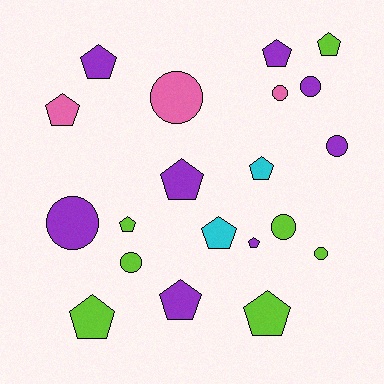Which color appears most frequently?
Purple, with 8 objects.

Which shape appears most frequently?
Pentagon, with 12 objects.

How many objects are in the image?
There are 20 objects.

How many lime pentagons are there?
There are 4 lime pentagons.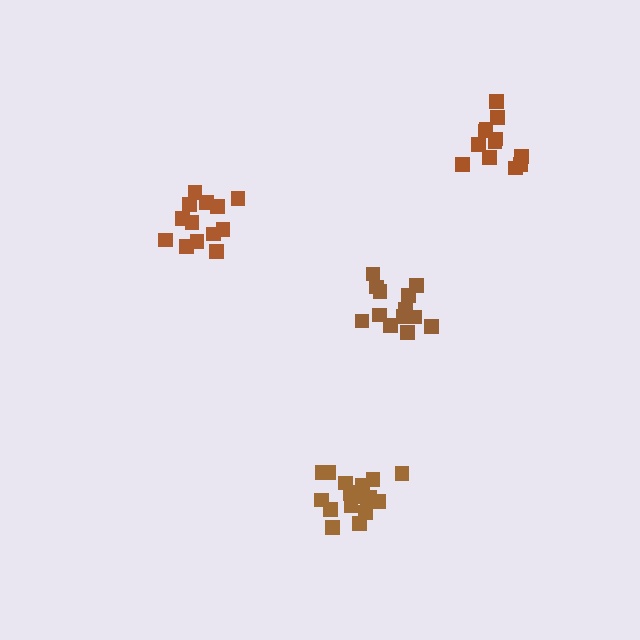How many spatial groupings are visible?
There are 4 spatial groupings.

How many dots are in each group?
Group 1: 13 dots, Group 2: 12 dots, Group 3: 13 dots, Group 4: 18 dots (56 total).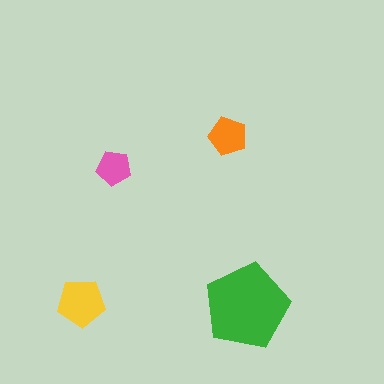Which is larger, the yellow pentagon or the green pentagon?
The green one.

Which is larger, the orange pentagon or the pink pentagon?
The orange one.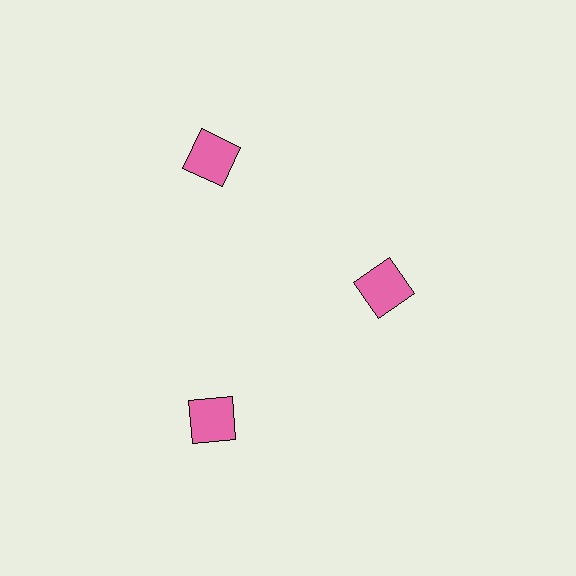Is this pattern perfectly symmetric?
No. The 3 pink squares are arranged in a ring, but one element near the 3 o'clock position is pulled inward toward the center, breaking the 3-fold rotational symmetry.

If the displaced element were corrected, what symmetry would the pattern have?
It would have 3-fold rotational symmetry — the pattern would map onto itself every 120 degrees.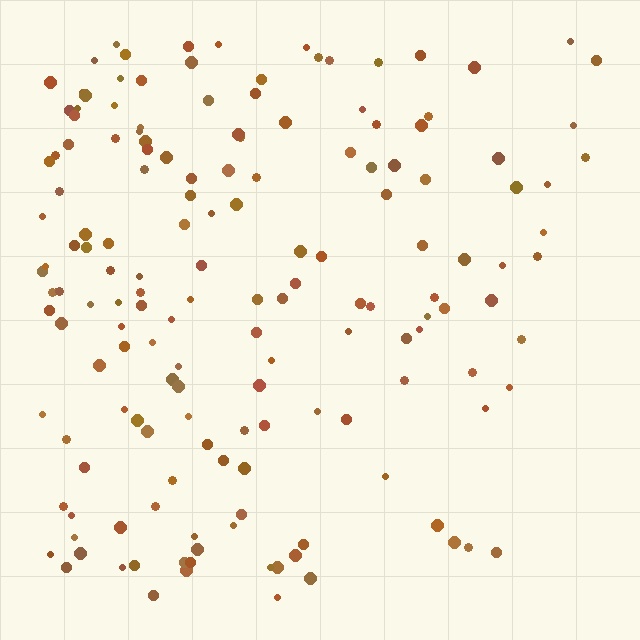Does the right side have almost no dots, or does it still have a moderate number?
Still a moderate number, just noticeably fewer than the left.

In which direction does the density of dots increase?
From right to left, with the left side densest.